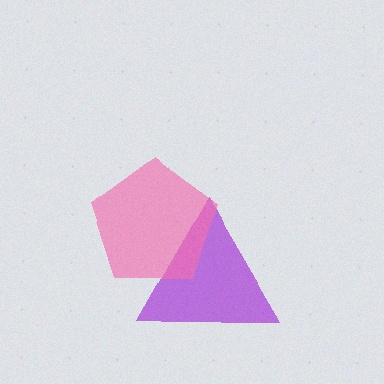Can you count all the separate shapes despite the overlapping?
Yes, there are 2 separate shapes.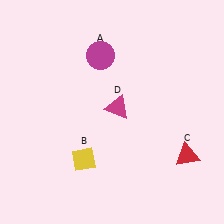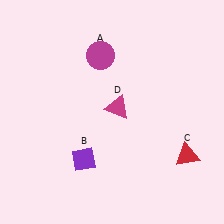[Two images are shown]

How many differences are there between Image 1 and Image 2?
There is 1 difference between the two images.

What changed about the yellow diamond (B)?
In Image 1, B is yellow. In Image 2, it changed to purple.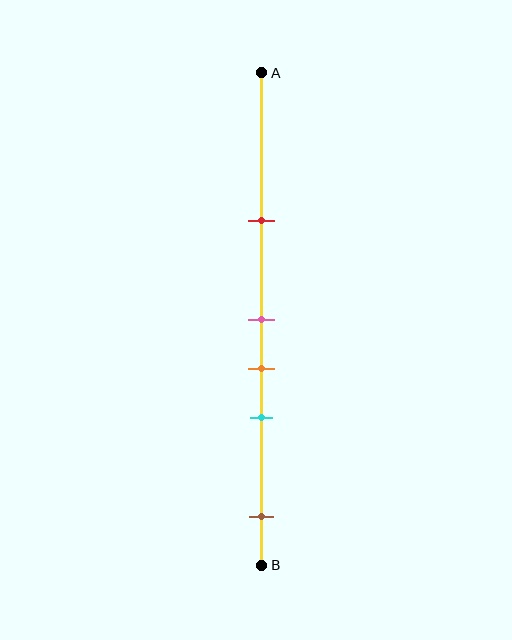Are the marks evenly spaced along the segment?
No, the marks are not evenly spaced.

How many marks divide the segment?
There are 5 marks dividing the segment.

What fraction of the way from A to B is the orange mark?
The orange mark is approximately 60% (0.6) of the way from A to B.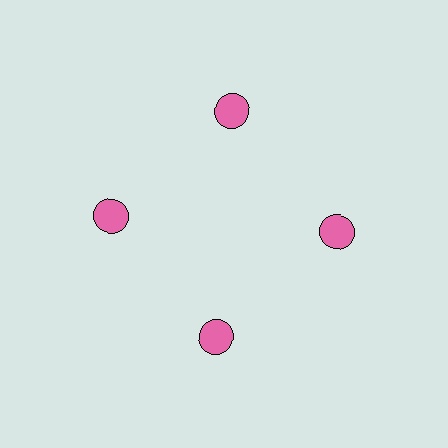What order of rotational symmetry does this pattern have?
This pattern has 4-fold rotational symmetry.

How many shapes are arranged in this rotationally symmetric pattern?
There are 4 shapes, arranged in 4 groups of 1.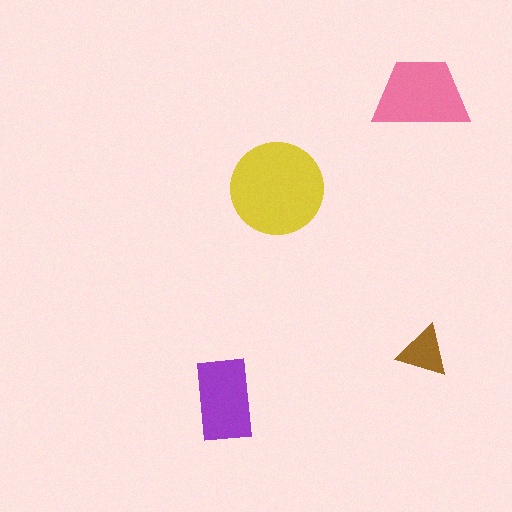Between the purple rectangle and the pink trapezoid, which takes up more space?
The pink trapezoid.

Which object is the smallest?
The brown triangle.